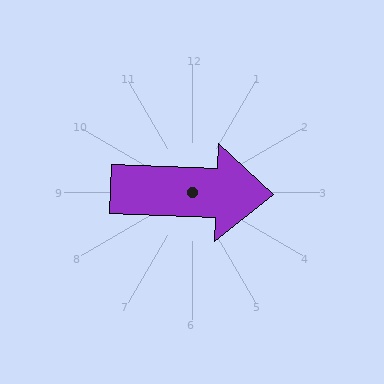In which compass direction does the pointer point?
East.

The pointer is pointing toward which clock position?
Roughly 3 o'clock.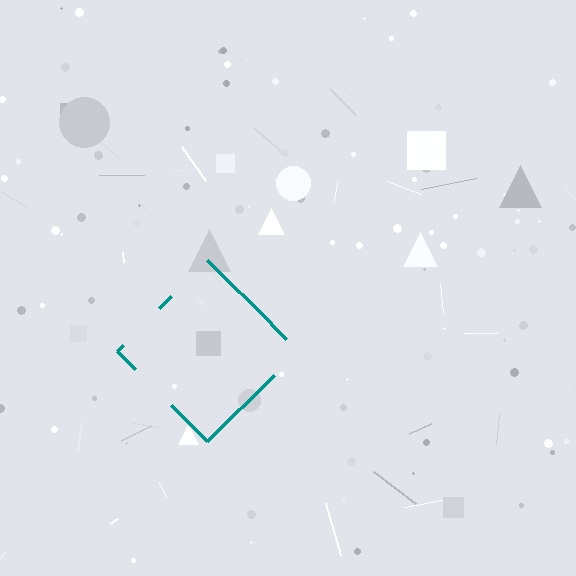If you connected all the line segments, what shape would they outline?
They would outline a diamond.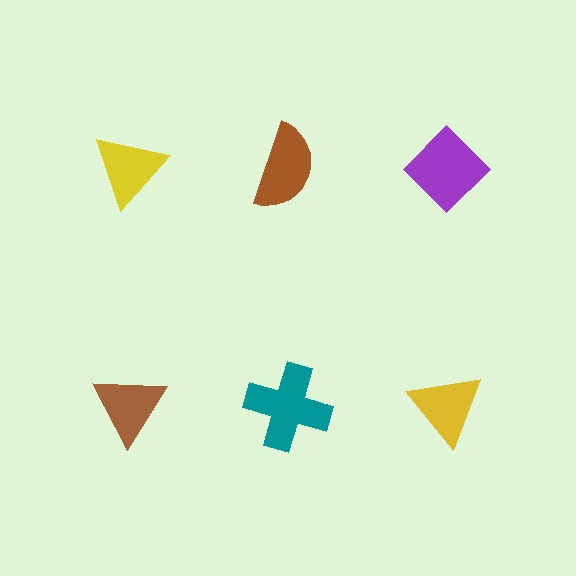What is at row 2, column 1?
A brown triangle.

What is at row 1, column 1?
A yellow triangle.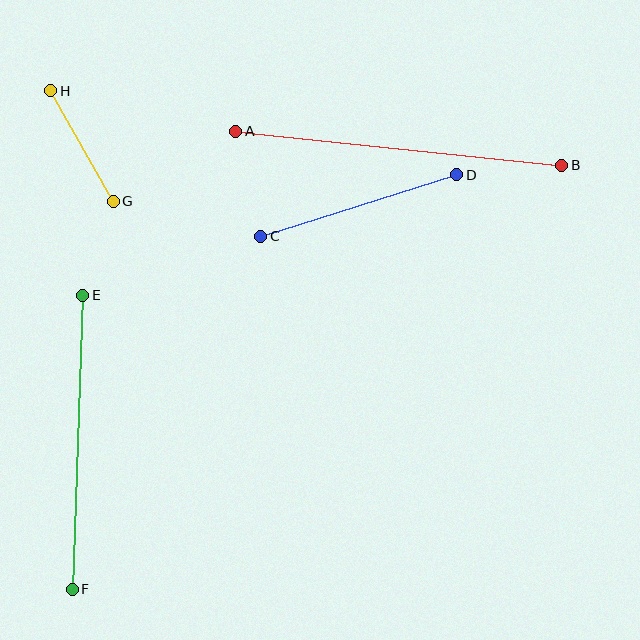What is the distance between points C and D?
The distance is approximately 205 pixels.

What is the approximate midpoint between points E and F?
The midpoint is at approximately (78, 442) pixels.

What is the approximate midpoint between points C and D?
The midpoint is at approximately (359, 206) pixels.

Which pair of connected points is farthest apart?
Points A and B are farthest apart.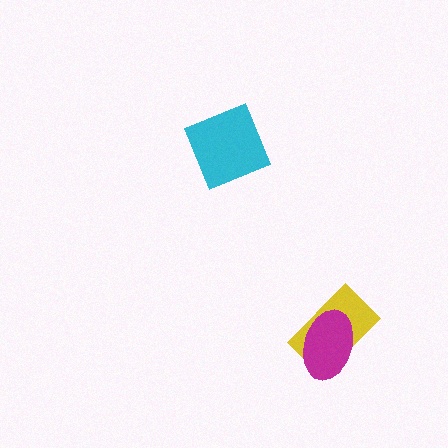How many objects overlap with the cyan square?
0 objects overlap with the cyan square.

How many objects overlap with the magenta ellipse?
1 object overlaps with the magenta ellipse.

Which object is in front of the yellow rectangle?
The magenta ellipse is in front of the yellow rectangle.